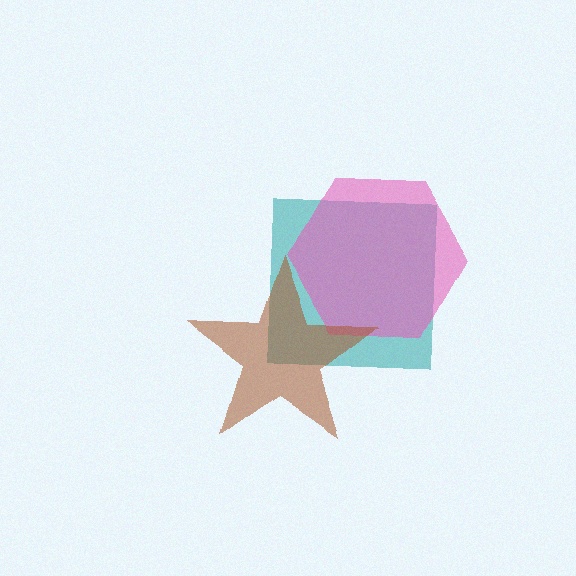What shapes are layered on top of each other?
The layered shapes are: a teal square, a pink hexagon, a brown star.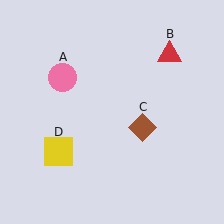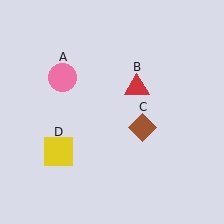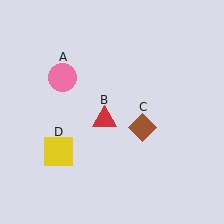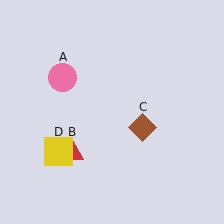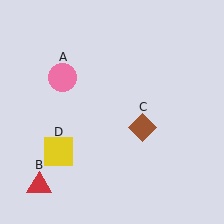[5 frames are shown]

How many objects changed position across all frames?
1 object changed position: red triangle (object B).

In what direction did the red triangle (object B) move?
The red triangle (object B) moved down and to the left.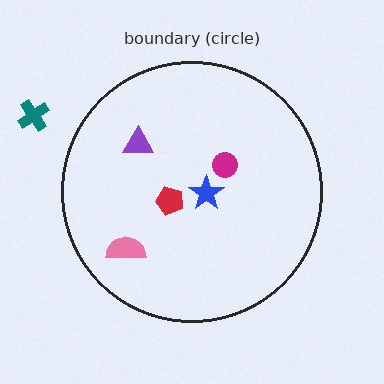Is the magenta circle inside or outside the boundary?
Inside.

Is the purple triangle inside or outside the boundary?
Inside.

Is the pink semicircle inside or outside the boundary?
Inside.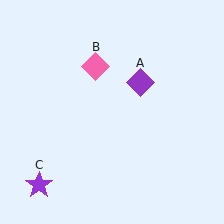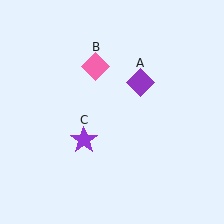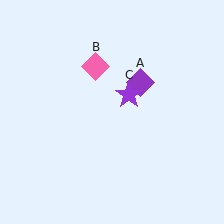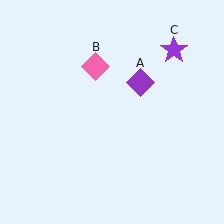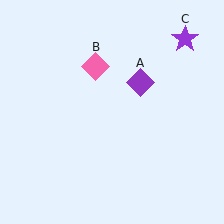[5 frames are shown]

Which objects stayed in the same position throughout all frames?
Purple diamond (object A) and pink diamond (object B) remained stationary.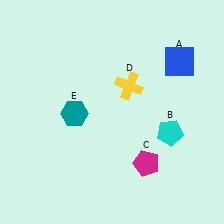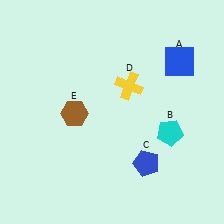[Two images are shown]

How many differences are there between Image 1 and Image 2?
There are 2 differences between the two images.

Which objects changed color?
C changed from magenta to blue. E changed from teal to brown.